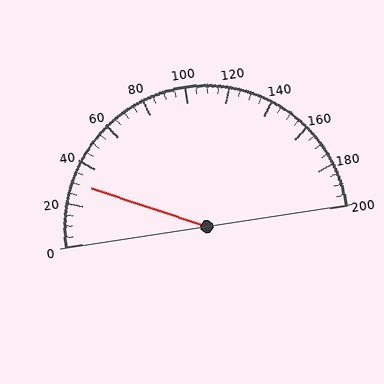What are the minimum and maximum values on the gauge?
The gauge ranges from 0 to 200.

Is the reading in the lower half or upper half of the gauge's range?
The reading is in the lower half of the range (0 to 200).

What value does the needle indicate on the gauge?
The needle indicates approximately 30.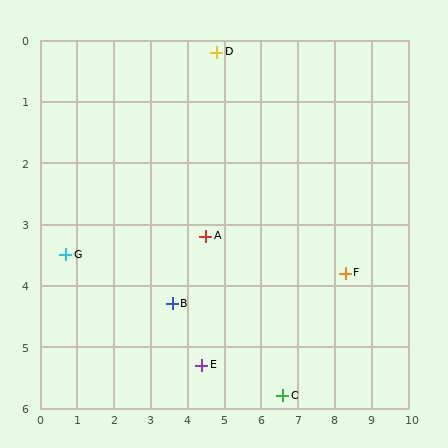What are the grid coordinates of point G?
Point G is at approximately (0.7, 3.5).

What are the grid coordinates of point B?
Point B is at approximately (3.6, 4.3).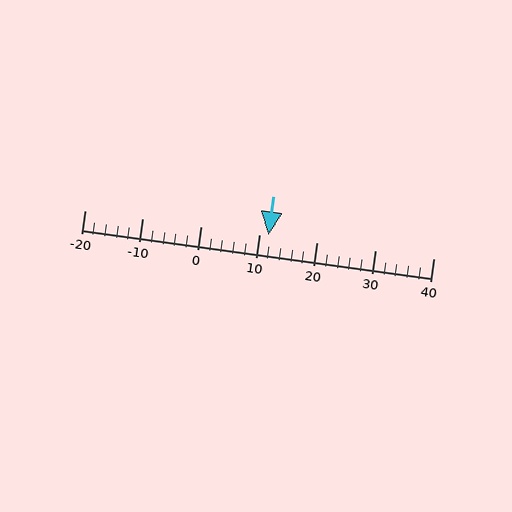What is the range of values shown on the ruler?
The ruler shows values from -20 to 40.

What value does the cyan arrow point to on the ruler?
The cyan arrow points to approximately 12.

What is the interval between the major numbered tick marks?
The major tick marks are spaced 10 units apart.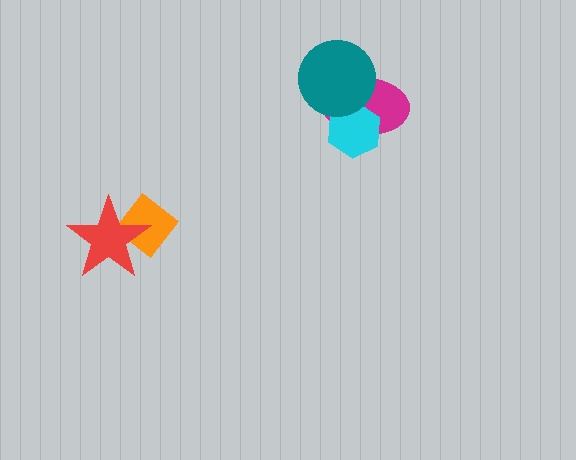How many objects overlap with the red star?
1 object overlaps with the red star.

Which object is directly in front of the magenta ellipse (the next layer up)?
The cyan hexagon is directly in front of the magenta ellipse.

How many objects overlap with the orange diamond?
1 object overlaps with the orange diamond.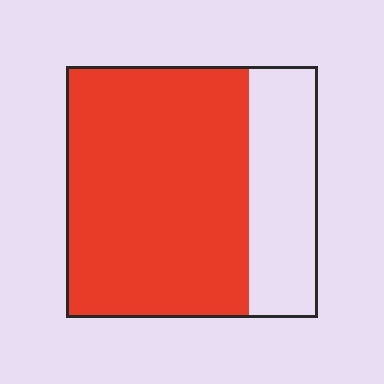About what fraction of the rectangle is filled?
About three quarters (3/4).